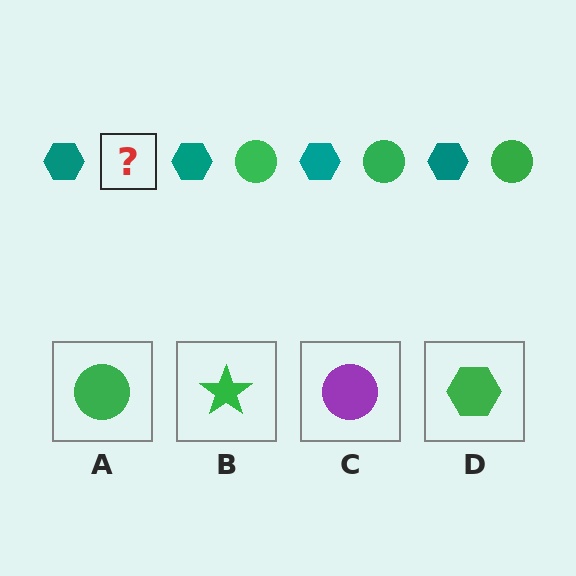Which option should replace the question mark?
Option A.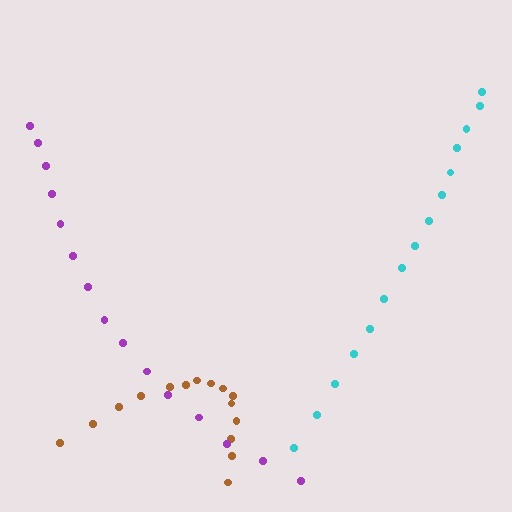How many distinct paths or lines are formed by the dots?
There are 3 distinct paths.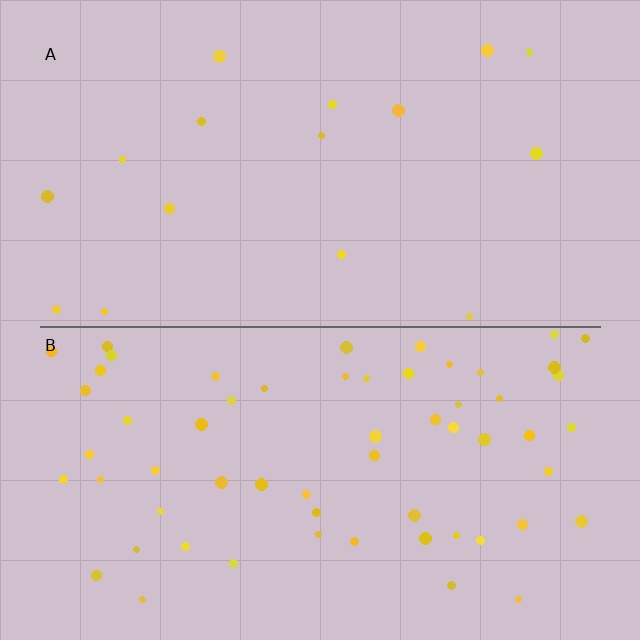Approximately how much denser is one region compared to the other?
Approximately 3.8× — region B over region A.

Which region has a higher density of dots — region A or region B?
B (the bottom).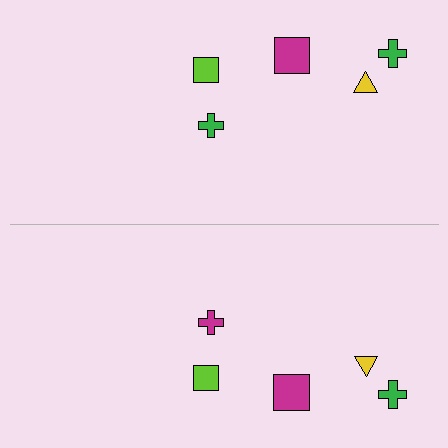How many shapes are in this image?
There are 10 shapes in this image.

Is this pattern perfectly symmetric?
No, the pattern is not perfectly symmetric. The magenta cross on the bottom side breaks the symmetry — its mirror counterpart is green.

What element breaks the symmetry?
The magenta cross on the bottom side breaks the symmetry — its mirror counterpart is green.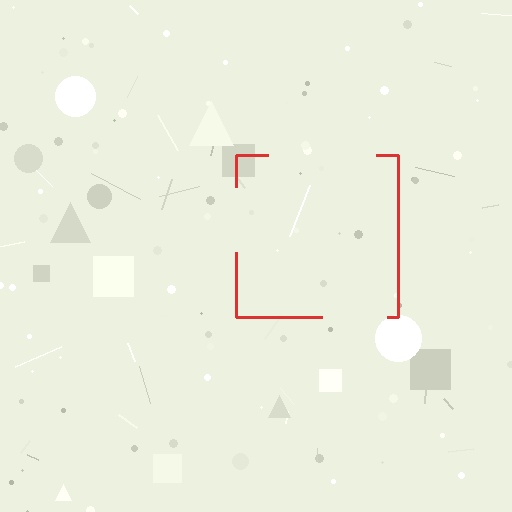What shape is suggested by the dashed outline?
The dashed outline suggests a square.